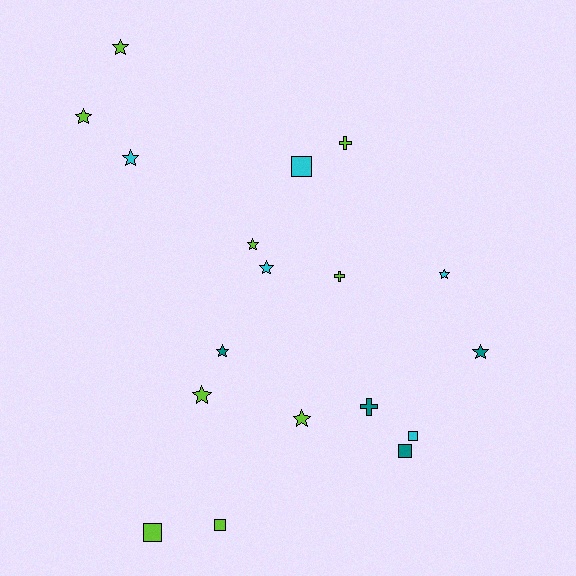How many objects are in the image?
There are 18 objects.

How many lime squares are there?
There are 2 lime squares.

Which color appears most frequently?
Lime, with 9 objects.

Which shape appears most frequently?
Star, with 10 objects.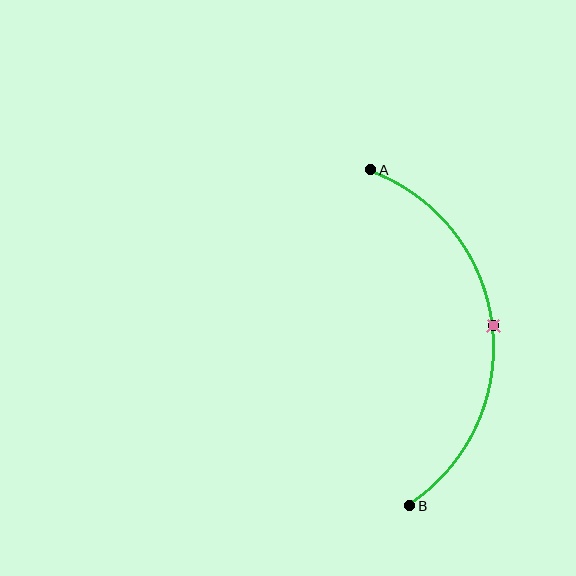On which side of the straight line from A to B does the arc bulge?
The arc bulges to the right of the straight line connecting A and B.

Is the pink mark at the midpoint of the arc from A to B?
Yes. The pink mark lies on the arc at equal arc-length from both A and B — it is the arc midpoint.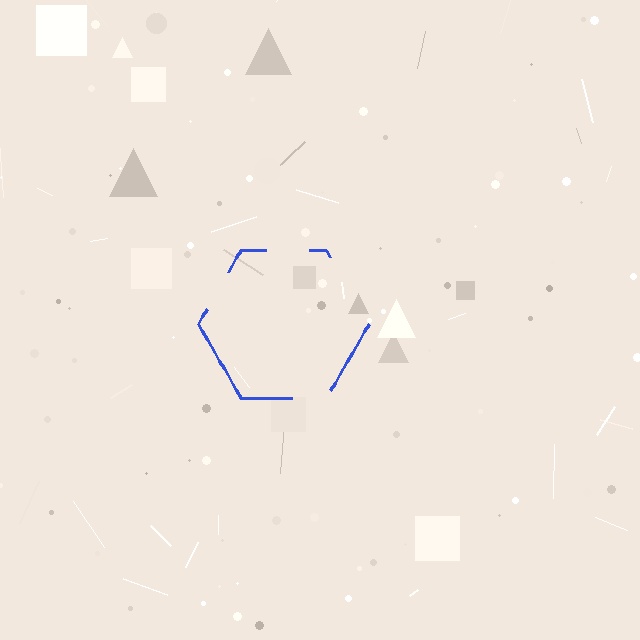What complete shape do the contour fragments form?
The contour fragments form a hexagon.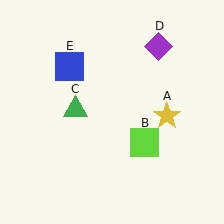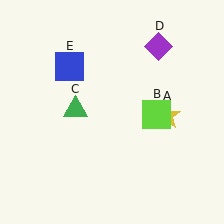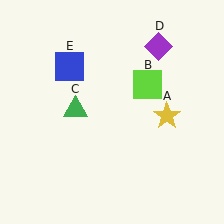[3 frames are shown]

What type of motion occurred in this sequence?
The lime square (object B) rotated counterclockwise around the center of the scene.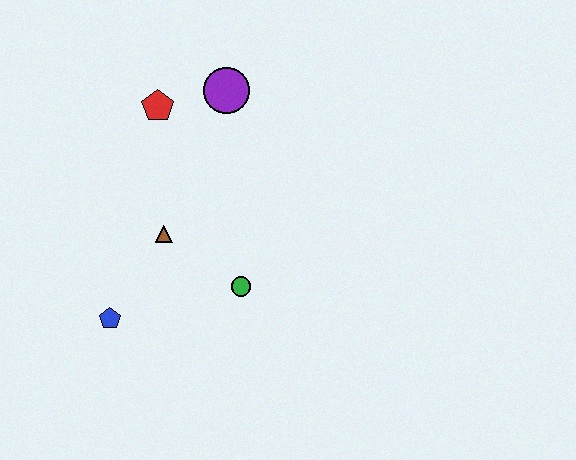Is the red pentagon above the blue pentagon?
Yes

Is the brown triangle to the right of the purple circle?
No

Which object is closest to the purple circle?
The red pentagon is closest to the purple circle.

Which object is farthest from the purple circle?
The blue pentagon is farthest from the purple circle.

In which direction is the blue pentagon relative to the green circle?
The blue pentagon is to the left of the green circle.